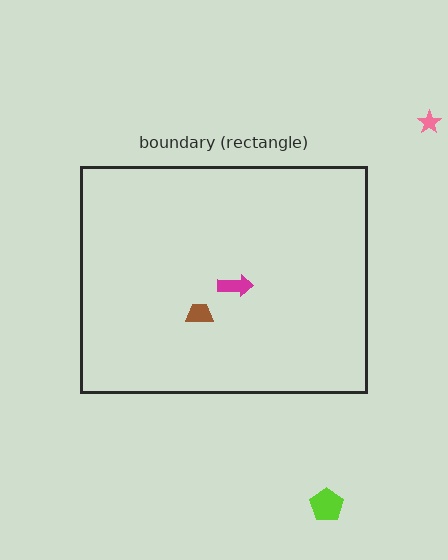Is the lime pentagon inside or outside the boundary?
Outside.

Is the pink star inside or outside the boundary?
Outside.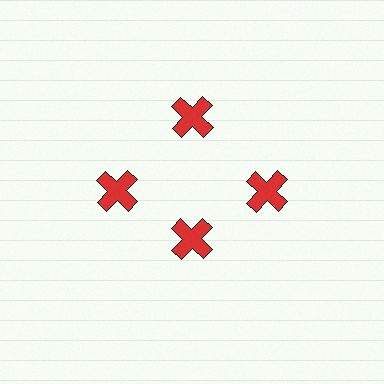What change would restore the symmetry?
The symmetry would be restored by moving it outward, back onto the ring so that all 4 crosses sit at equal angles and equal distance from the center.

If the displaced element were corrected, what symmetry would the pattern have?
It would have 4-fold rotational symmetry — the pattern would map onto itself every 90 degrees.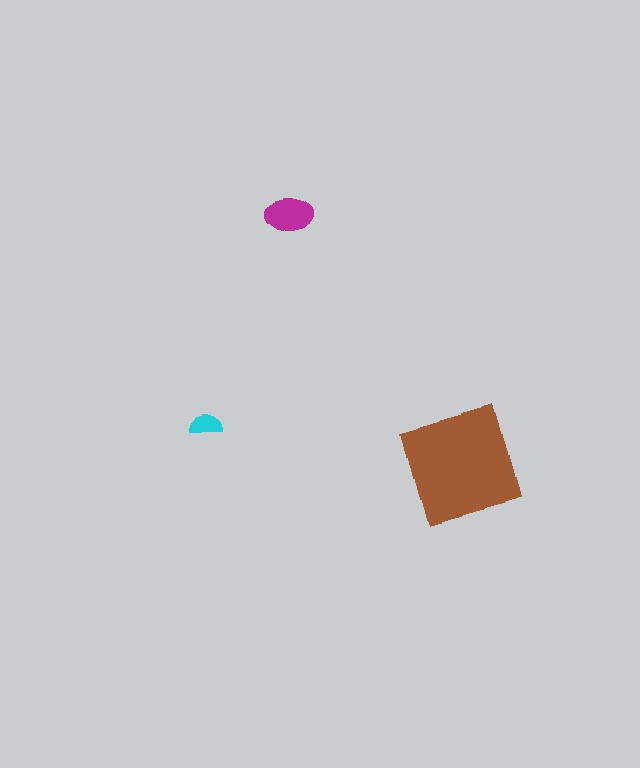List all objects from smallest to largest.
The cyan semicircle, the magenta ellipse, the brown square.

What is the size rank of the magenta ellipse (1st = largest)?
2nd.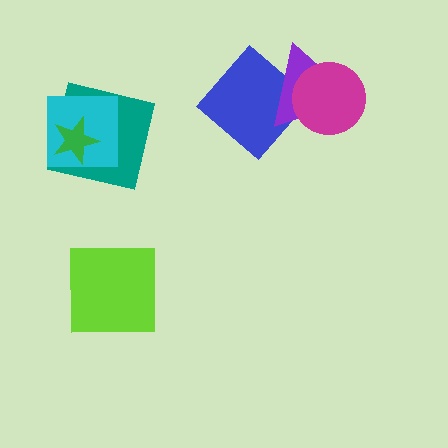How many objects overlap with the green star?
2 objects overlap with the green star.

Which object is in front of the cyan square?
The green star is in front of the cyan square.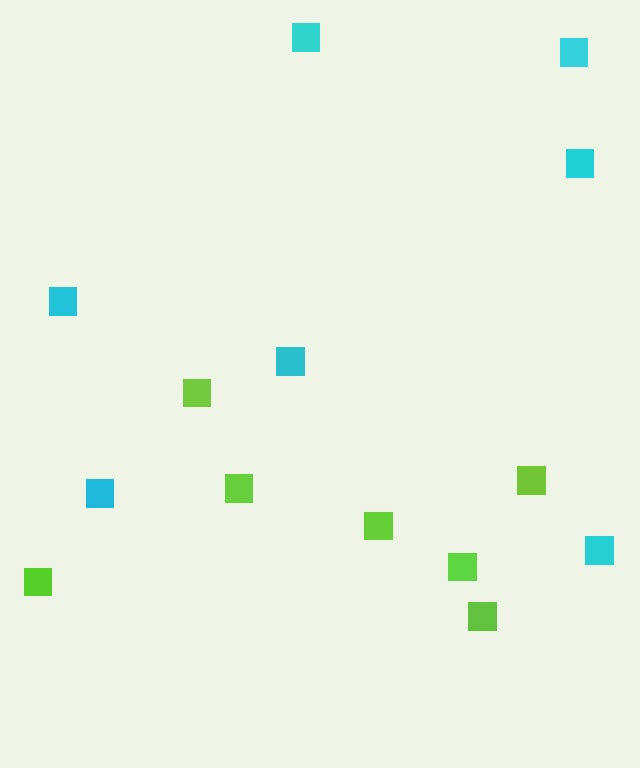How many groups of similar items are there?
There are 2 groups: one group of lime squares (7) and one group of cyan squares (7).